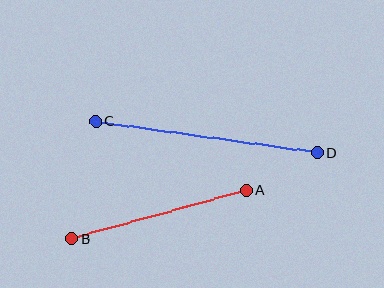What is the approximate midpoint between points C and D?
The midpoint is at approximately (207, 137) pixels.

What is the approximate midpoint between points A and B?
The midpoint is at approximately (159, 215) pixels.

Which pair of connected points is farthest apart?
Points C and D are farthest apart.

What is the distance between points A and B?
The distance is approximately 181 pixels.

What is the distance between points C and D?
The distance is approximately 224 pixels.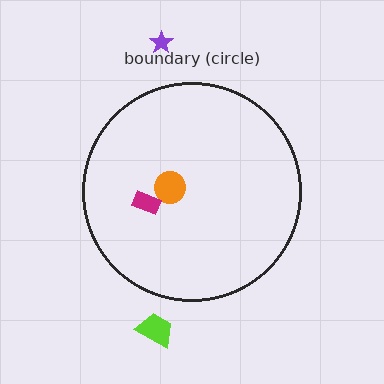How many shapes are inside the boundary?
2 inside, 2 outside.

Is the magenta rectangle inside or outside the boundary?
Inside.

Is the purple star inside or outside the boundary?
Outside.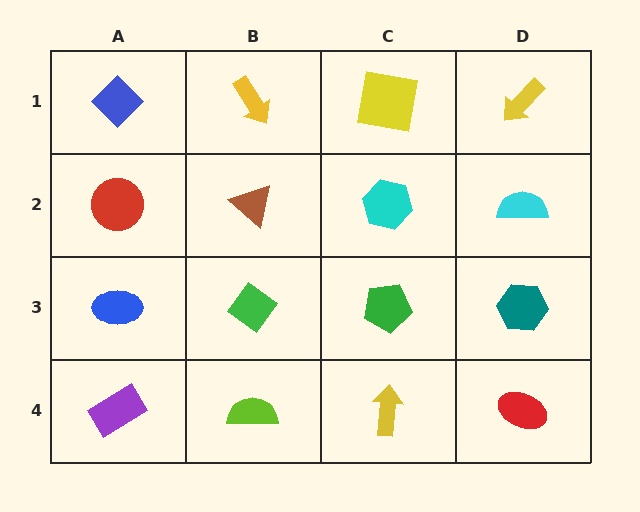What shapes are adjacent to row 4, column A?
A blue ellipse (row 3, column A), a lime semicircle (row 4, column B).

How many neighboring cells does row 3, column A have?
3.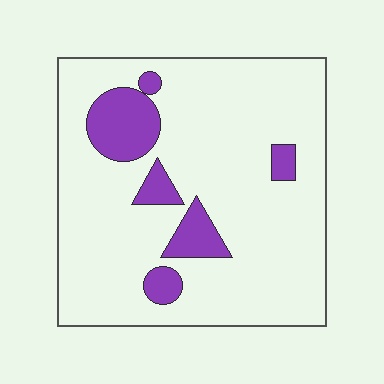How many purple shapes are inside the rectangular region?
6.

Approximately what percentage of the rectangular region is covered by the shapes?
Approximately 15%.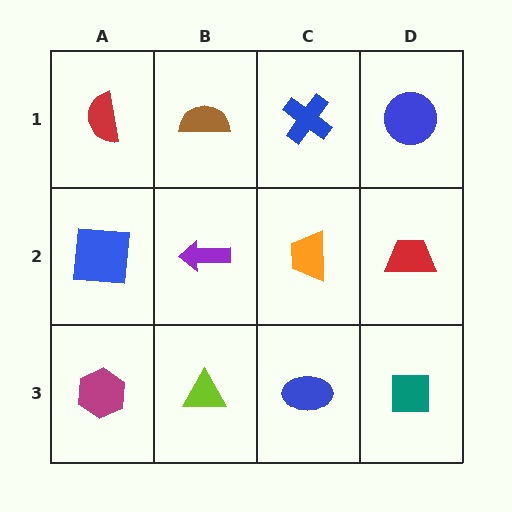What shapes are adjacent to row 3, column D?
A red trapezoid (row 2, column D), a blue ellipse (row 3, column C).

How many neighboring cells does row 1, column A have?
2.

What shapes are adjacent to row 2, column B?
A brown semicircle (row 1, column B), a lime triangle (row 3, column B), a blue square (row 2, column A), an orange trapezoid (row 2, column C).